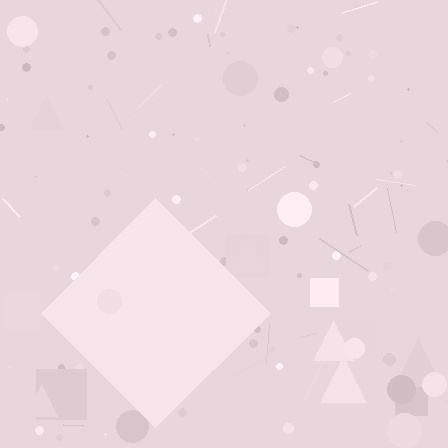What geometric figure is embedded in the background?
A diamond is embedded in the background.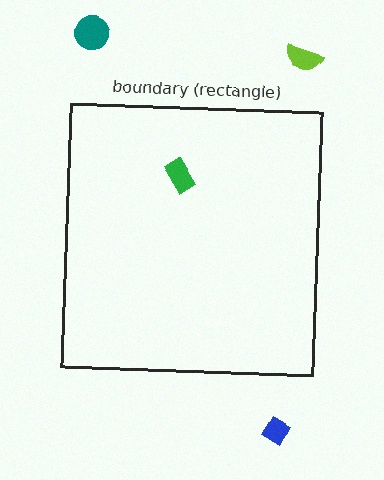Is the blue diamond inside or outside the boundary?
Outside.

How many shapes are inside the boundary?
1 inside, 3 outside.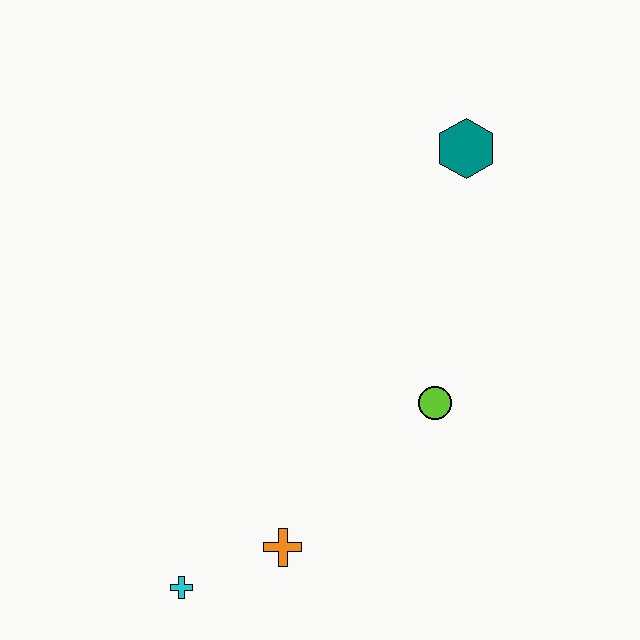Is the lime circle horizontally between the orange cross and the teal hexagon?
Yes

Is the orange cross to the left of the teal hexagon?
Yes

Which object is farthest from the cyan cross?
The teal hexagon is farthest from the cyan cross.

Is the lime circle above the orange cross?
Yes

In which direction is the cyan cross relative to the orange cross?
The cyan cross is to the left of the orange cross.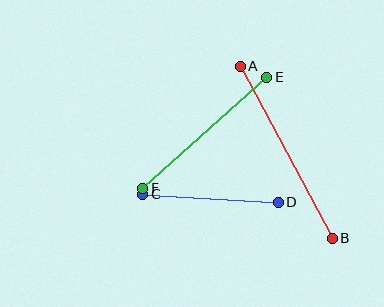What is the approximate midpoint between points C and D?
The midpoint is at approximately (211, 198) pixels.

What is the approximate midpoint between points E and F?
The midpoint is at approximately (205, 133) pixels.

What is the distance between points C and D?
The distance is approximately 136 pixels.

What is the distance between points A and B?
The distance is approximately 195 pixels.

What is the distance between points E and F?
The distance is approximately 166 pixels.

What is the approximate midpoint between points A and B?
The midpoint is at approximately (286, 152) pixels.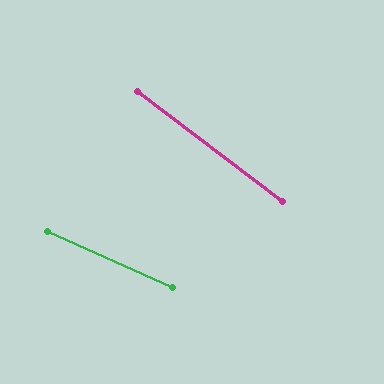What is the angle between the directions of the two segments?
Approximately 13 degrees.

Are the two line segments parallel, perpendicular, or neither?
Neither parallel nor perpendicular — they differ by about 13°.